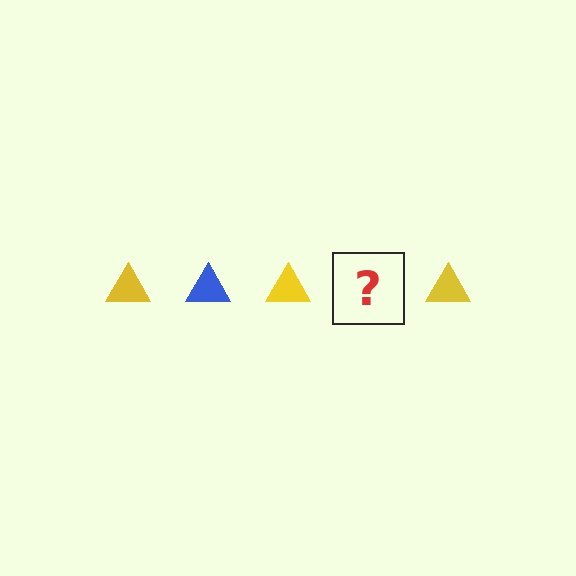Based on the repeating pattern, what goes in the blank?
The blank should be a blue triangle.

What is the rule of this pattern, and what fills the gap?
The rule is that the pattern cycles through yellow, blue triangles. The gap should be filled with a blue triangle.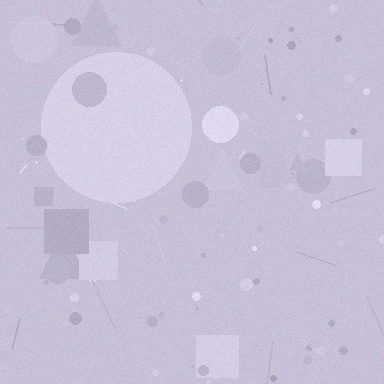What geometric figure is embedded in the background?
A circle is embedded in the background.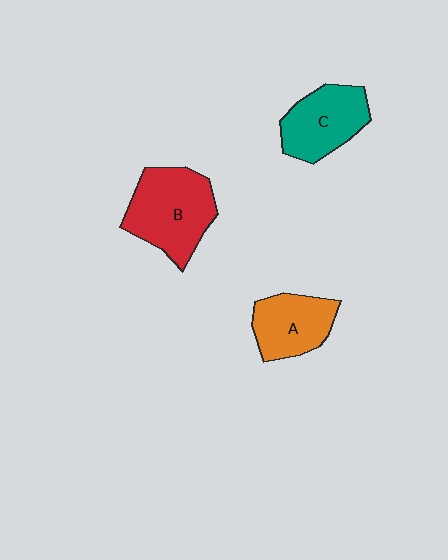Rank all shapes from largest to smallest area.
From largest to smallest: B (red), C (teal), A (orange).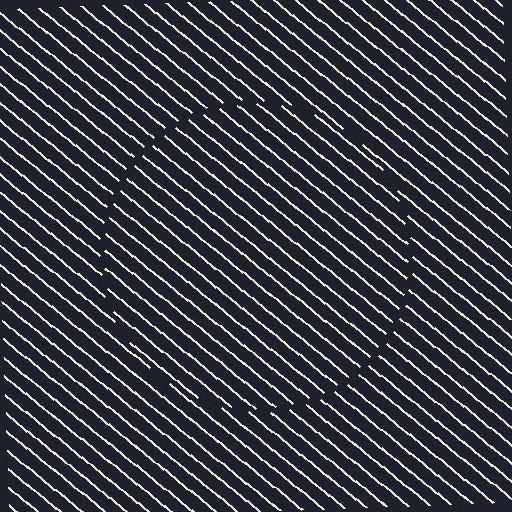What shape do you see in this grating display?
An illusory circle. The interior of the shape contains the same grating, shifted by half a period — the contour is defined by the phase discontinuity where line-ends from the inner and outer gratings abut.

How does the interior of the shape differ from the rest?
The interior of the shape contains the same grating, shifted by half a period — the contour is defined by the phase discontinuity where line-ends from the inner and outer gratings abut.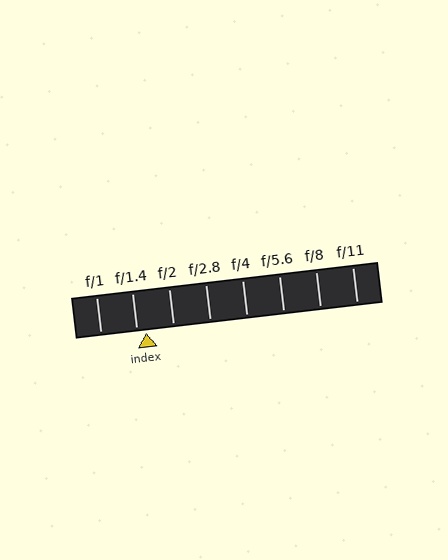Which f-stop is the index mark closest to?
The index mark is closest to f/1.4.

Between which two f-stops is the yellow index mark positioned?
The index mark is between f/1.4 and f/2.